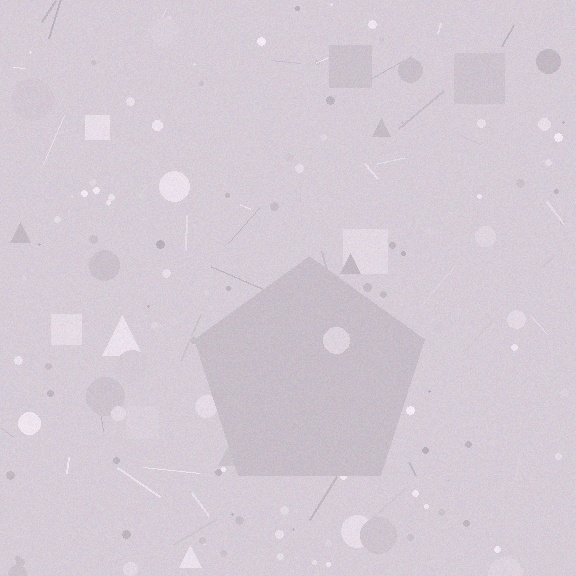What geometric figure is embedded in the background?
A pentagon is embedded in the background.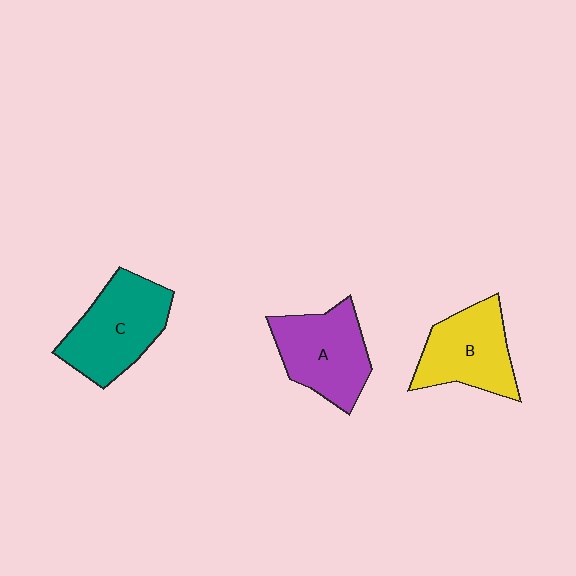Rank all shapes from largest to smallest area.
From largest to smallest: C (teal), A (purple), B (yellow).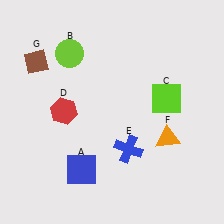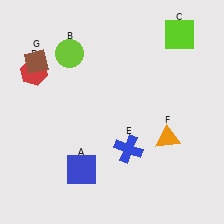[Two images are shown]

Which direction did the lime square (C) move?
The lime square (C) moved up.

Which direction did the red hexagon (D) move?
The red hexagon (D) moved up.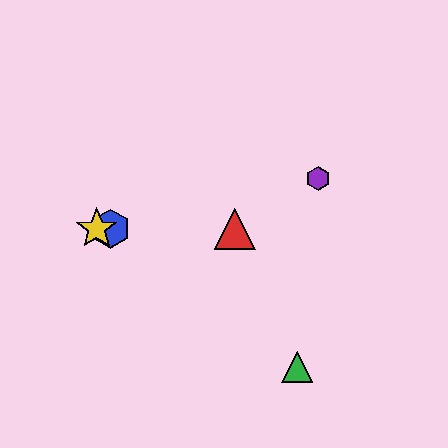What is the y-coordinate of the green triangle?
The green triangle is at y≈367.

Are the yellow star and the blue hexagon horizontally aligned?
Yes, both are at y≈229.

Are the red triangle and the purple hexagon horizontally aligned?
No, the red triangle is at y≈229 and the purple hexagon is at y≈179.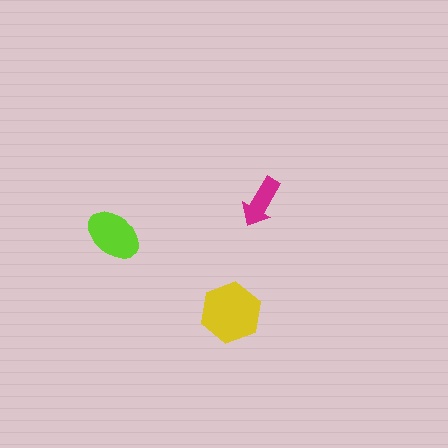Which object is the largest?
The yellow hexagon.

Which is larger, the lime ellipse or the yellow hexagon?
The yellow hexagon.